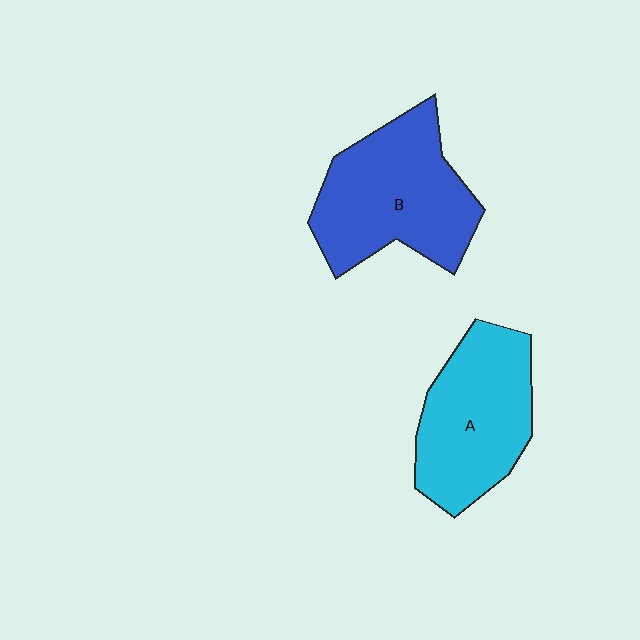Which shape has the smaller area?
Shape A (cyan).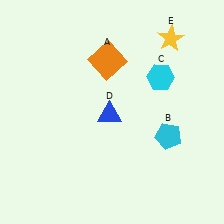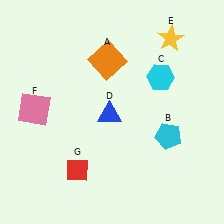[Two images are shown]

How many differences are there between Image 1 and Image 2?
There are 2 differences between the two images.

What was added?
A pink square (F), a red diamond (G) were added in Image 2.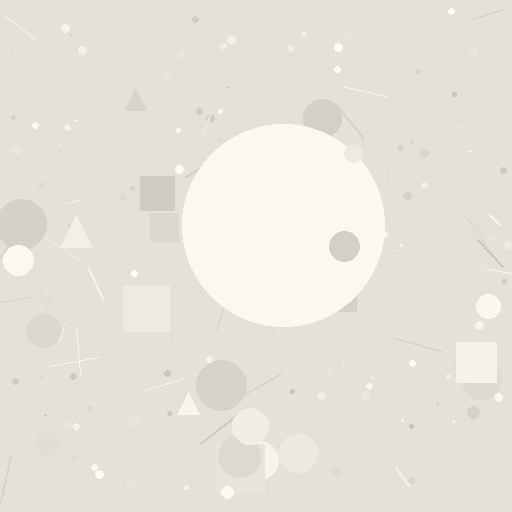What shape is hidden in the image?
A circle is hidden in the image.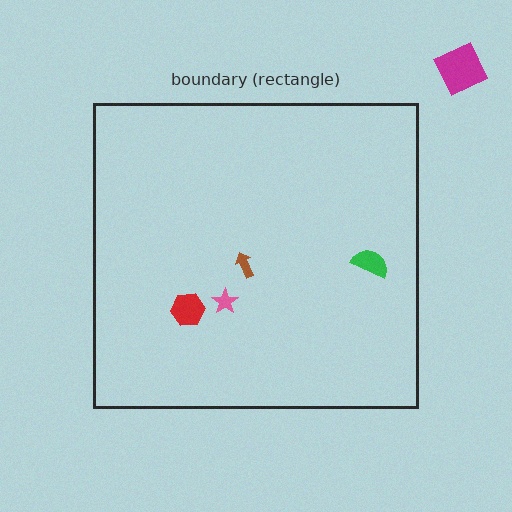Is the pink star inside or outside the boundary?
Inside.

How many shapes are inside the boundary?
4 inside, 1 outside.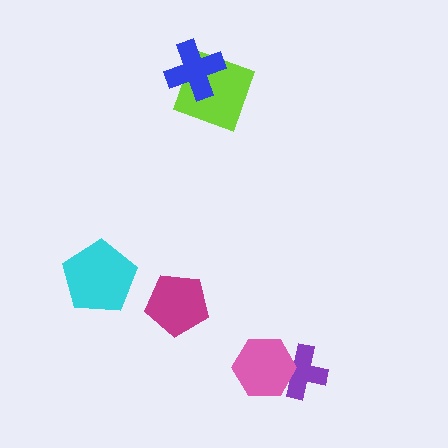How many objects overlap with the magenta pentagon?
0 objects overlap with the magenta pentagon.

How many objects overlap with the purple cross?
1 object overlaps with the purple cross.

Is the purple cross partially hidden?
Yes, it is partially covered by another shape.